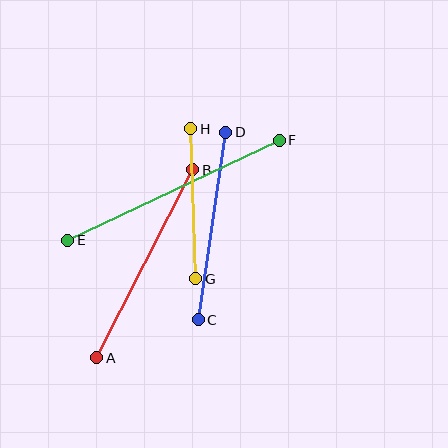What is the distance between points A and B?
The distance is approximately 211 pixels.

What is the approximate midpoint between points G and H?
The midpoint is at approximately (193, 204) pixels.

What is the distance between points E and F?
The distance is approximately 234 pixels.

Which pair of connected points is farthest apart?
Points E and F are farthest apart.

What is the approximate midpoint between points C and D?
The midpoint is at approximately (212, 226) pixels.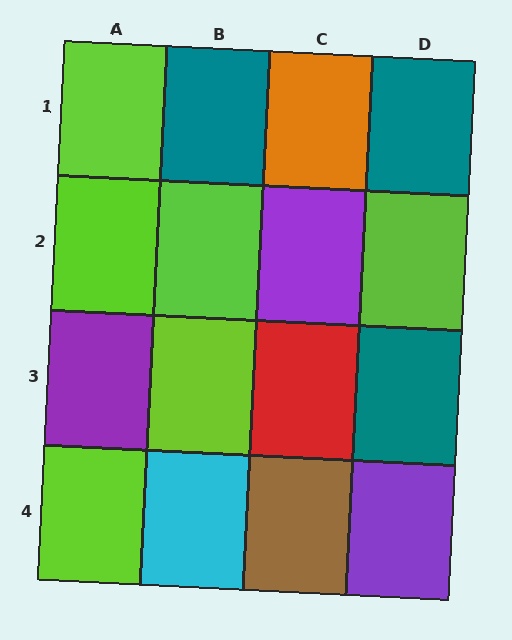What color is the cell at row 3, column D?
Teal.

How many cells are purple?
3 cells are purple.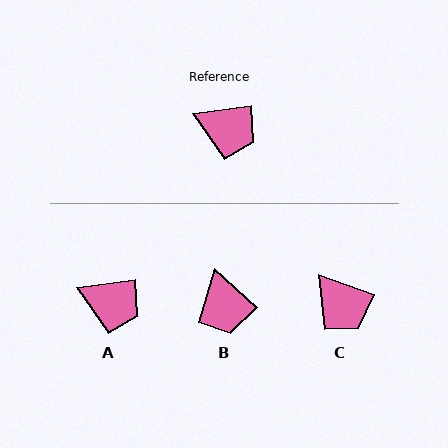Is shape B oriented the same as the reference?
No, it is off by about 51 degrees.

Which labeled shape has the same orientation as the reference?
A.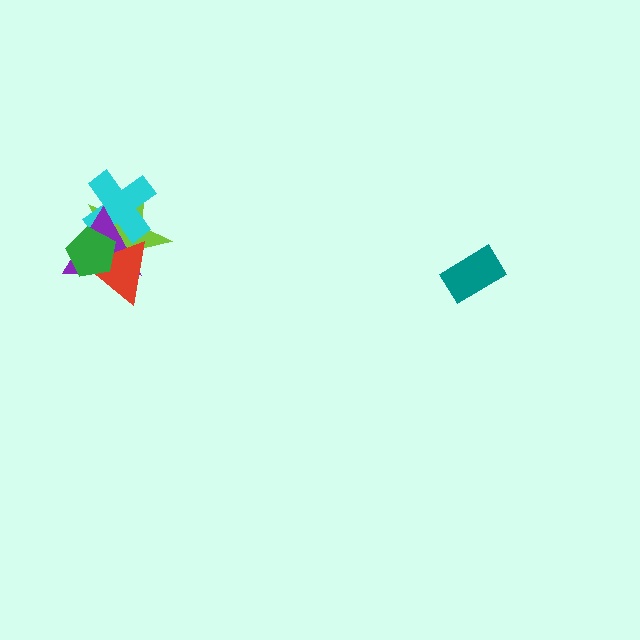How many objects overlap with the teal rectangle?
0 objects overlap with the teal rectangle.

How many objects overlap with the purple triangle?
4 objects overlap with the purple triangle.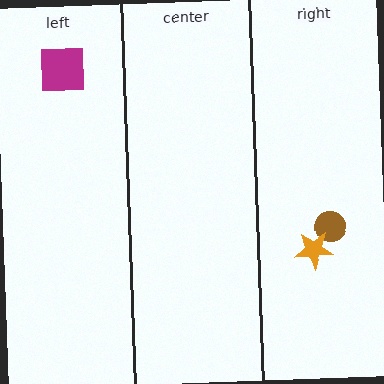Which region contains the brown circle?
The right region.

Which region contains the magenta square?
The left region.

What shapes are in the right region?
The brown circle, the orange star.